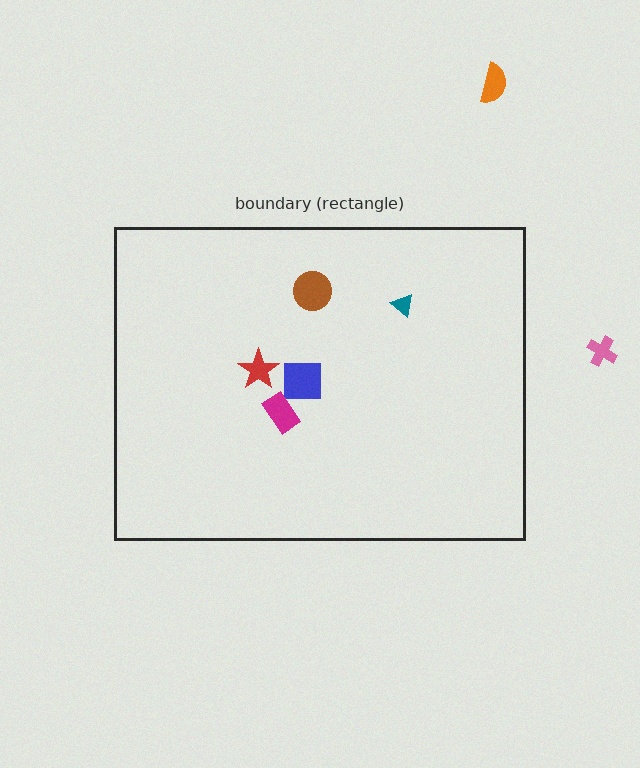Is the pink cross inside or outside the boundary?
Outside.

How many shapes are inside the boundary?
5 inside, 2 outside.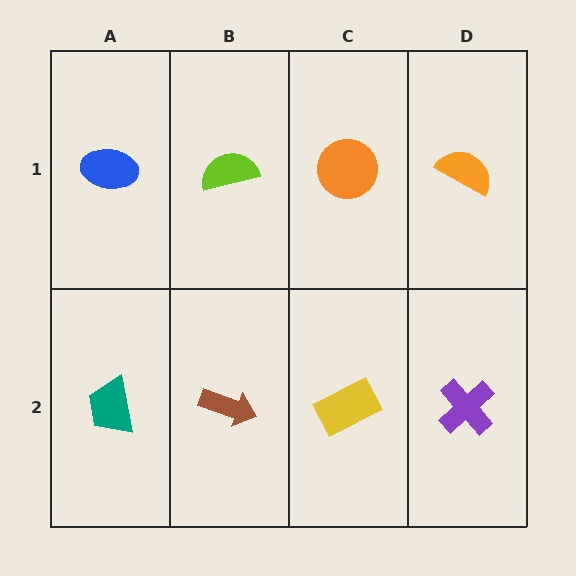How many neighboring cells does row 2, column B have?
3.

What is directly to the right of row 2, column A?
A brown arrow.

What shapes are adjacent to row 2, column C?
An orange circle (row 1, column C), a brown arrow (row 2, column B), a purple cross (row 2, column D).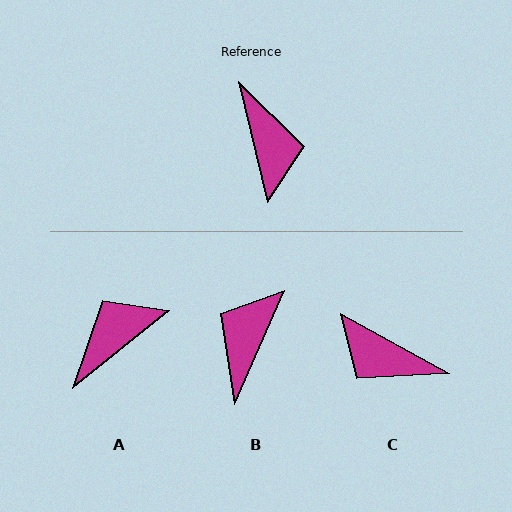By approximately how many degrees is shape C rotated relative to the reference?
Approximately 133 degrees clockwise.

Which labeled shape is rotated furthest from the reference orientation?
B, about 143 degrees away.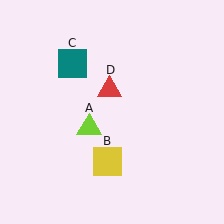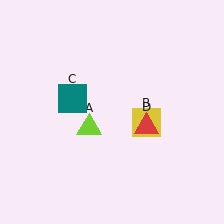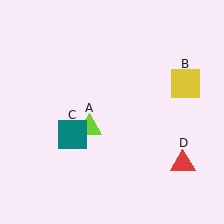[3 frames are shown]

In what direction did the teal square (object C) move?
The teal square (object C) moved down.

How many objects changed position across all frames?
3 objects changed position: yellow square (object B), teal square (object C), red triangle (object D).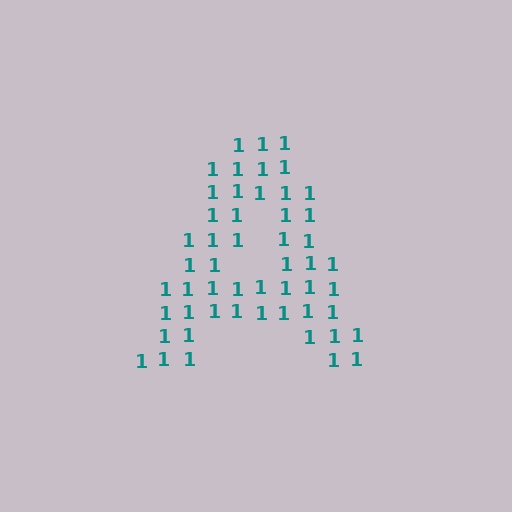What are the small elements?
The small elements are digit 1's.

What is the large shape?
The large shape is the letter A.